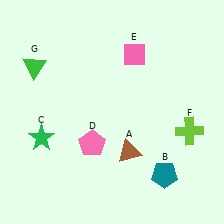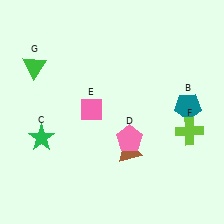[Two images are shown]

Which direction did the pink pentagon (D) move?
The pink pentagon (D) moved right.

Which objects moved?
The objects that moved are: the teal pentagon (B), the pink pentagon (D), the pink diamond (E).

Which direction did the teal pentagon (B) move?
The teal pentagon (B) moved up.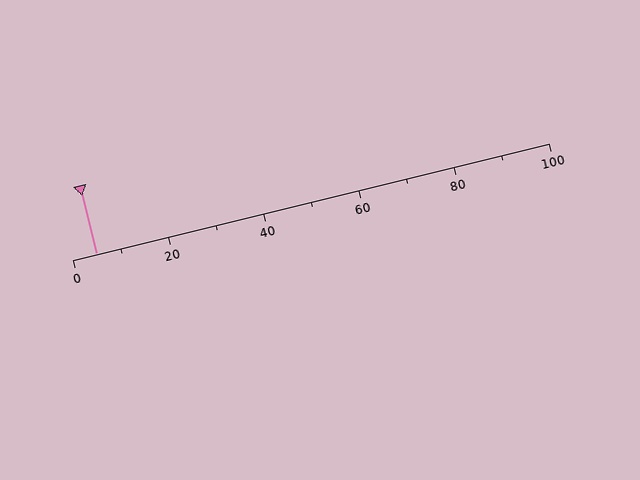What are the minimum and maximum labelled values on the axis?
The axis runs from 0 to 100.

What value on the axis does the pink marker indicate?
The marker indicates approximately 5.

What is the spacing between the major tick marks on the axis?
The major ticks are spaced 20 apart.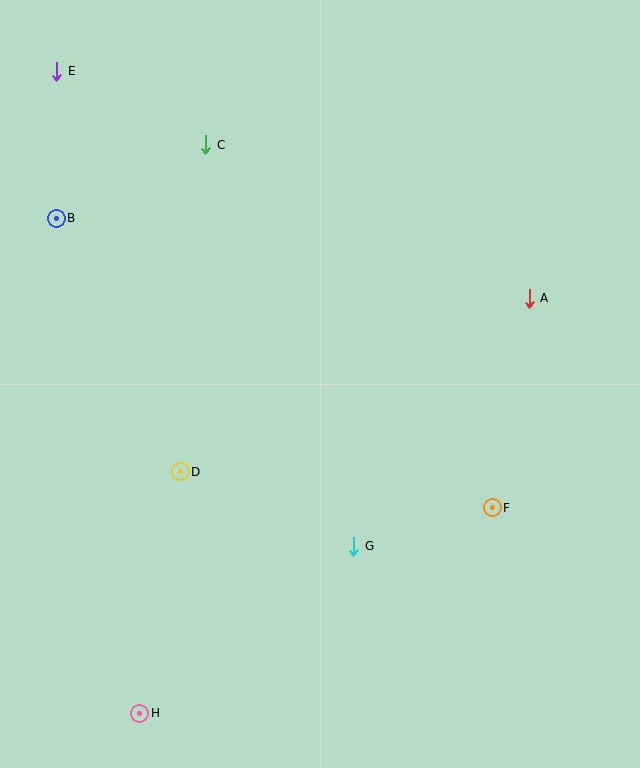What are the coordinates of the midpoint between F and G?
The midpoint between F and G is at (423, 527).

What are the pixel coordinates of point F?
Point F is at (492, 508).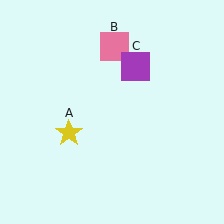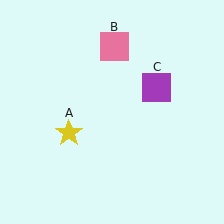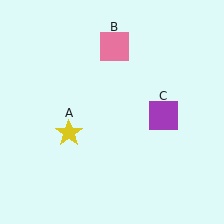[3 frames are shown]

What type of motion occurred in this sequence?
The purple square (object C) rotated clockwise around the center of the scene.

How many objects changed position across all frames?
1 object changed position: purple square (object C).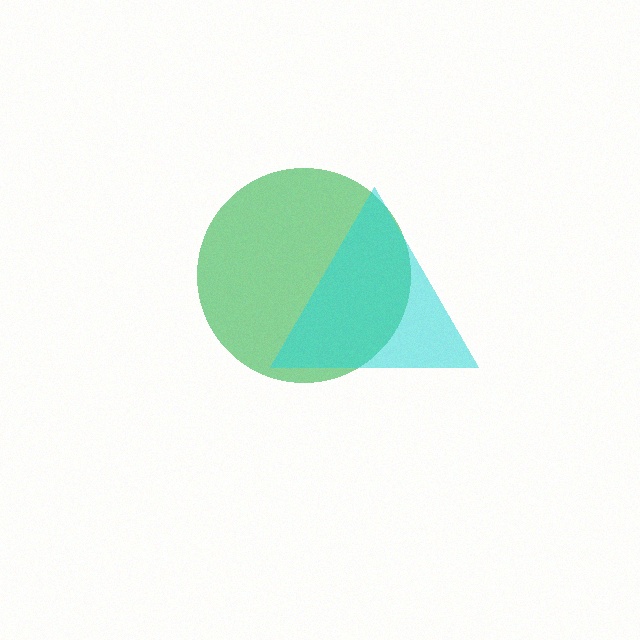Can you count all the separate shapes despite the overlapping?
Yes, there are 2 separate shapes.